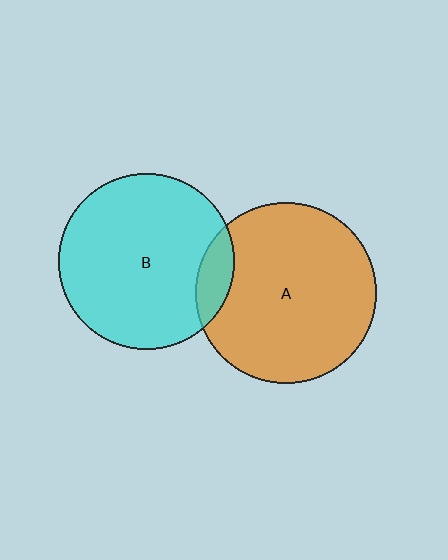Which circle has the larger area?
Circle A (orange).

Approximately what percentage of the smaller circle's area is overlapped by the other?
Approximately 10%.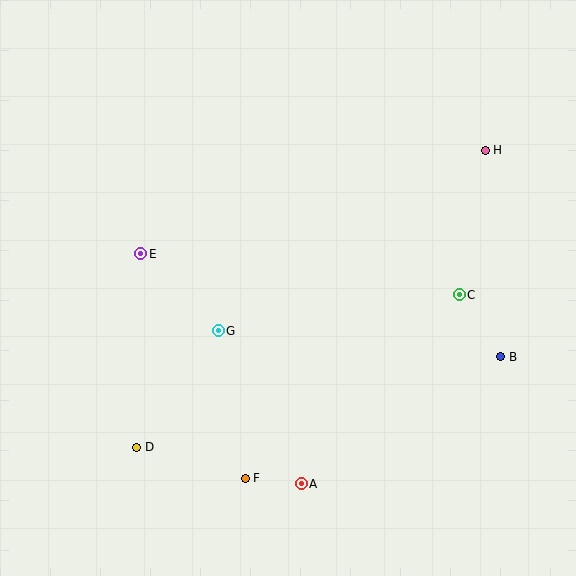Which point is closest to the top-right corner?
Point H is closest to the top-right corner.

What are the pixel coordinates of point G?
Point G is at (218, 331).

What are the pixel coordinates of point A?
Point A is at (301, 484).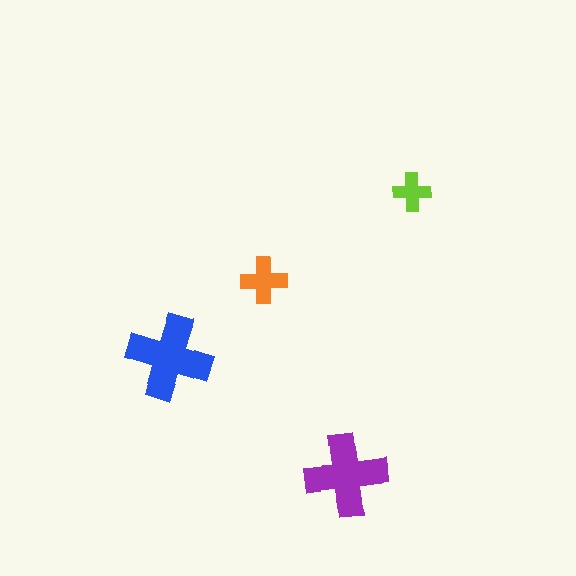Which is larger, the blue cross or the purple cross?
The blue one.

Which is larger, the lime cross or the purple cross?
The purple one.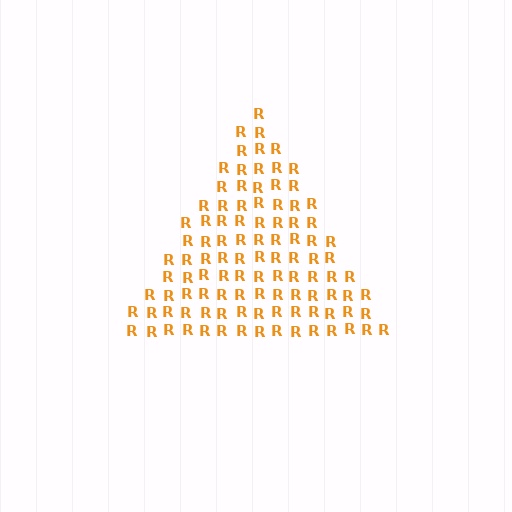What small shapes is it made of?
It is made of small letter R's.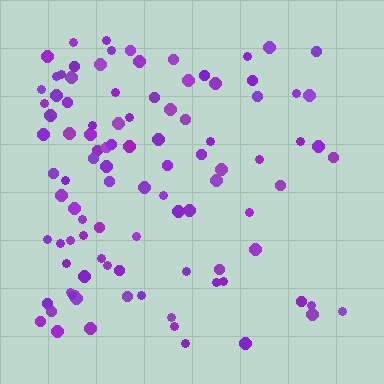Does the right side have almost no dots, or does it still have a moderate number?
Still a moderate number, just noticeably fewer than the left.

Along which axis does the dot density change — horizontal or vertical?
Horizontal.